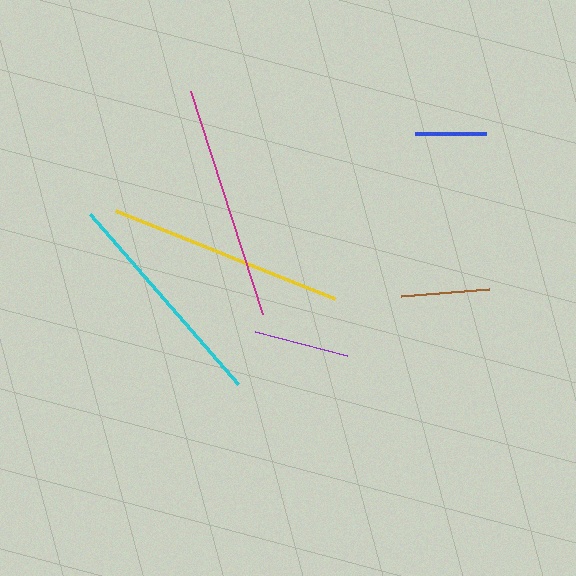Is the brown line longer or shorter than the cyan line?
The cyan line is longer than the brown line.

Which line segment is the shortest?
The blue line is the shortest at approximately 71 pixels.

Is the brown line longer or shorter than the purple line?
The purple line is longer than the brown line.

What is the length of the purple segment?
The purple segment is approximately 95 pixels long.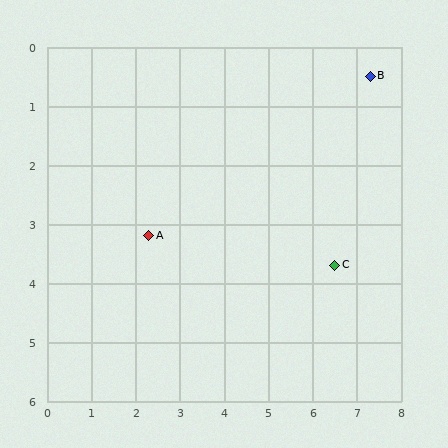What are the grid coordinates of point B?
Point B is at approximately (7.3, 0.5).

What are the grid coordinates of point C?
Point C is at approximately (6.5, 3.7).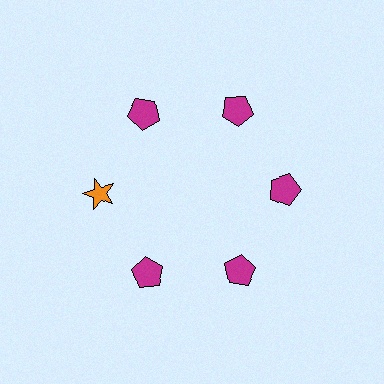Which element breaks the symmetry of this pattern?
The orange star at roughly the 9 o'clock position breaks the symmetry. All other shapes are magenta pentagons.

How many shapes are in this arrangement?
There are 6 shapes arranged in a ring pattern.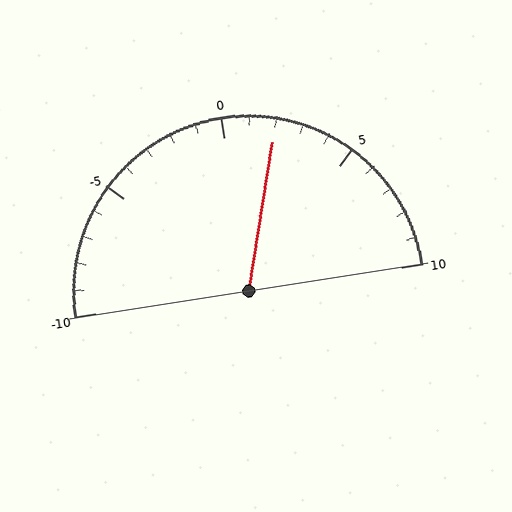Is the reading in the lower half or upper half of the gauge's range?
The reading is in the upper half of the range (-10 to 10).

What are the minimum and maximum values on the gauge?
The gauge ranges from -10 to 10.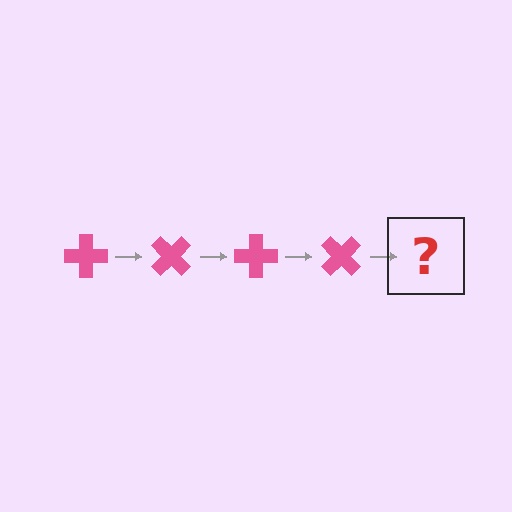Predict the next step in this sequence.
The next step is a pink cross rotated 180 degrees.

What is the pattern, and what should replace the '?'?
The pattern is that the cross rotates 45 degrees each step. The '?' should be a pink cross rotated 180 degrees.